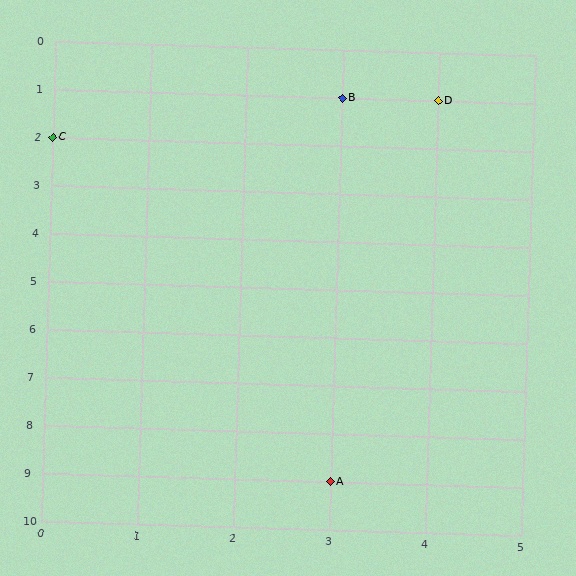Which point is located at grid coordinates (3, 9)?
Point A is at (3, 9).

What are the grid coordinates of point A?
Point A is at grid coordinates (3, 9).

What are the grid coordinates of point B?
Point B is at grid coordinates (3, 1).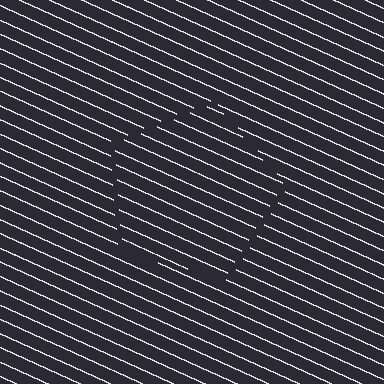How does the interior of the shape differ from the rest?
The interior of the shape contains the same grating, shifted by half a period — the contour is defined by the phase discontinuity where line-ends from the inner and outer gratings abut.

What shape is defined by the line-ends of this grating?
An illusory pentagon. The interior of the shape contains the same grating, shifted by half a period — the contour is defined by the phase discontinuity where line-ends from the inner and outer gratings abut.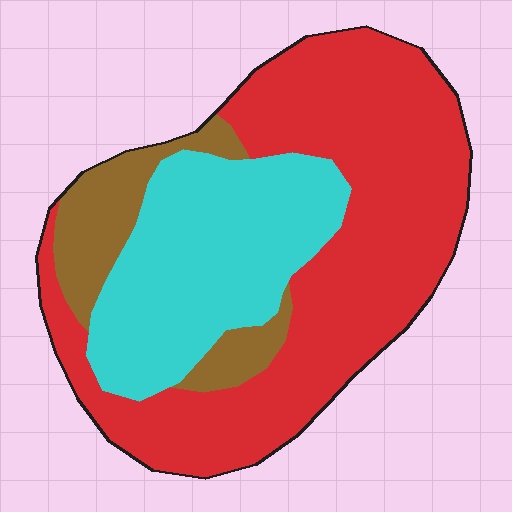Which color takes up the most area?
Red, at roughly 55%.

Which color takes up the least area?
Brown, at roughly 15%.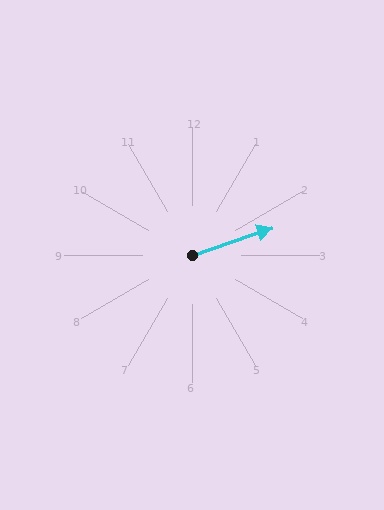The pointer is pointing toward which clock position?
Roughly 2 o'clock.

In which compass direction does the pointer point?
East.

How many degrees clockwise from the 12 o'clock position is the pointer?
Approximately 71 degrees.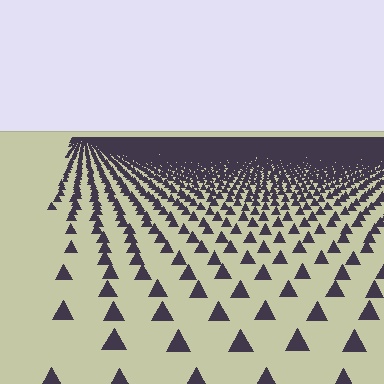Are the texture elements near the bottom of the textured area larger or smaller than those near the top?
Larger. Near the bottom, elements are closer to the viewer and appear at a bigger on-screen size.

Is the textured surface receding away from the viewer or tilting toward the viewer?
The surface is receding away from the viewer. Texture elements get smaller and denser toward the top.